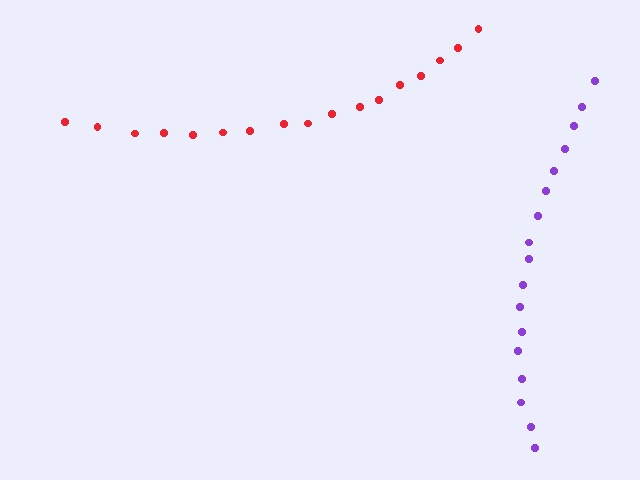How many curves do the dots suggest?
There are 2 distinct paths.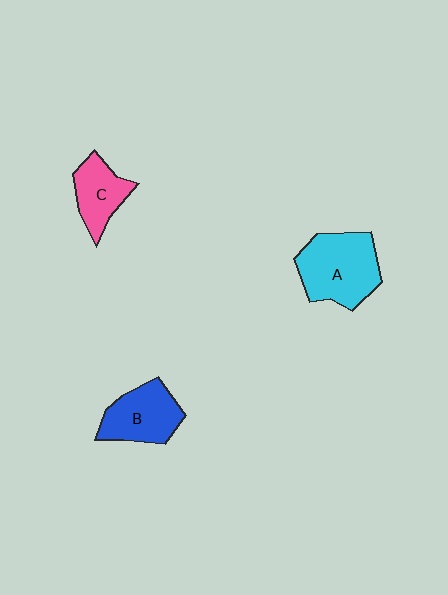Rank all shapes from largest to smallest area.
From largest to smallest: A (cyan), B (blue), C (pink).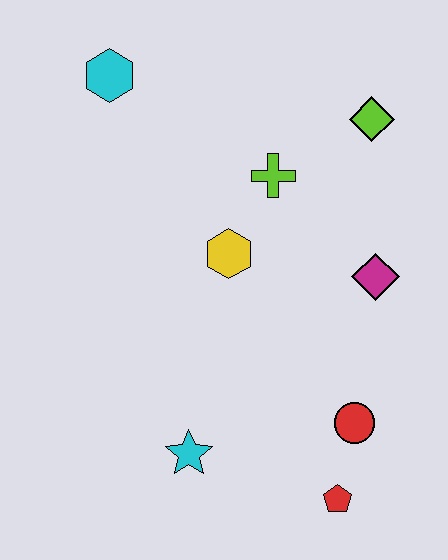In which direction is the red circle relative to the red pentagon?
The red circle is above the red pentagon.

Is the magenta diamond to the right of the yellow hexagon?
Yes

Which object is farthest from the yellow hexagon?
The red pentagon is farthest from the yellow hexagon.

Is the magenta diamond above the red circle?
Yes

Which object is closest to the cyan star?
The red pentagon is closest to the cyan star.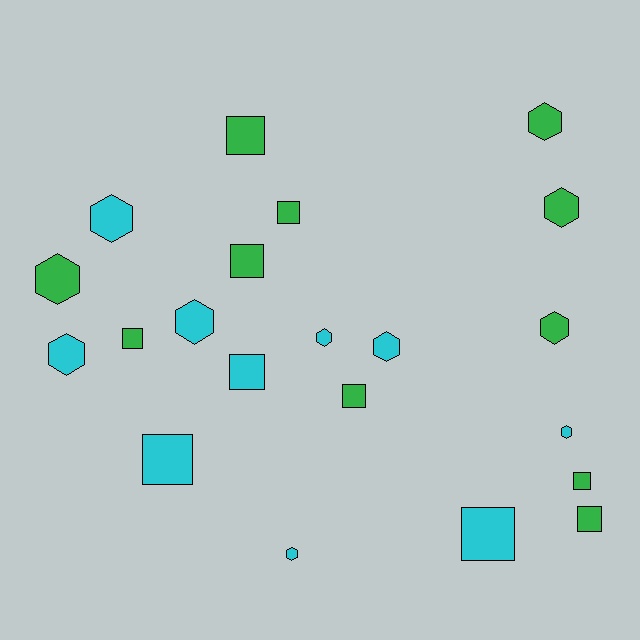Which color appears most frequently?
Green, with 11 objects.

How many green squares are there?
There are 7 green squares.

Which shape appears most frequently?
Hexagon, with 11 objects.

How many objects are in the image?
There are 21 objects.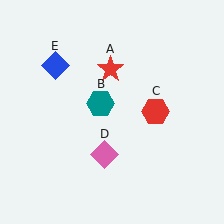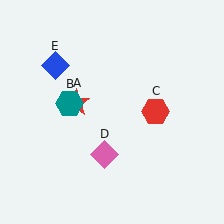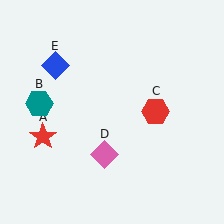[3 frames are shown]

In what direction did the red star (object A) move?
The red star (object A) moved down and to the left.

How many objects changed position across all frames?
2 objects changed position: red star (object A), teal hexagon (object B).